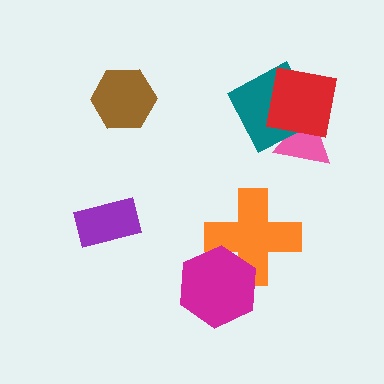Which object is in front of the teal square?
The red square is in front of the teal square.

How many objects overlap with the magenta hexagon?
1 object overlaps with the magenta hexagon.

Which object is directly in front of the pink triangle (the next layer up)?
The teal square is directly in front of the pink triangle.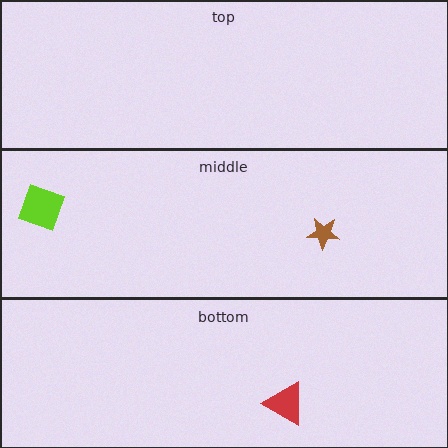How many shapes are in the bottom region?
1.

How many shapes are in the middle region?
2.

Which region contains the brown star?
The middle region.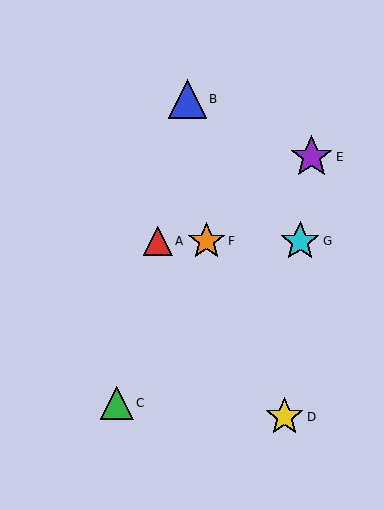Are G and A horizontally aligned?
Yes, both are at y≈241.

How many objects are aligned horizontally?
3 objects (A, F, G) are aligned horizontally.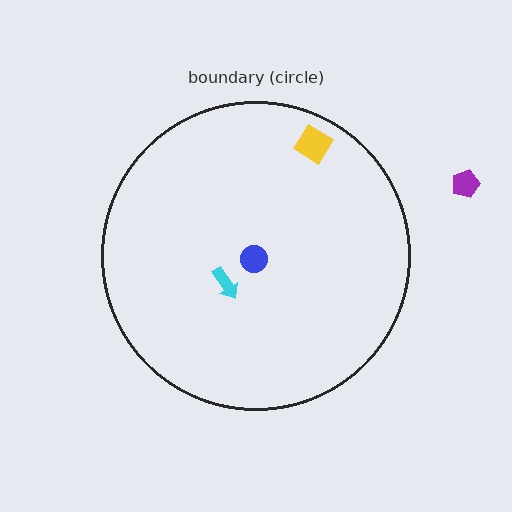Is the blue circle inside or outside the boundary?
Inside.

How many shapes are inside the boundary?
3 inside, 1 outside.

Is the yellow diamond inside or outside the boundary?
Inside.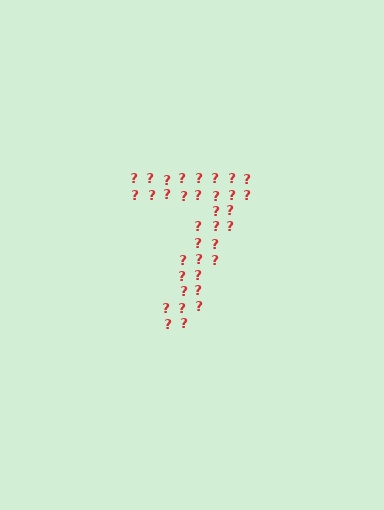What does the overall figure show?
The overall figure shows the digit 7.